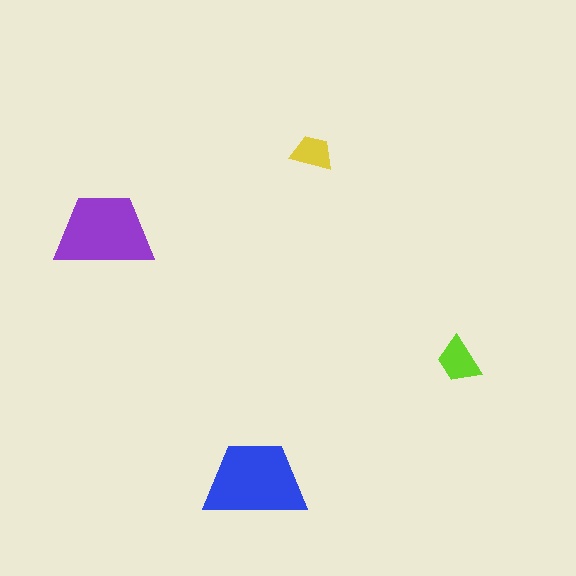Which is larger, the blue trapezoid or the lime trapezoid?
The blue one.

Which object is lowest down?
The blue trapezoid is bottommost.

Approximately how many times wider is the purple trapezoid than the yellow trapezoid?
About 2.5 times wider.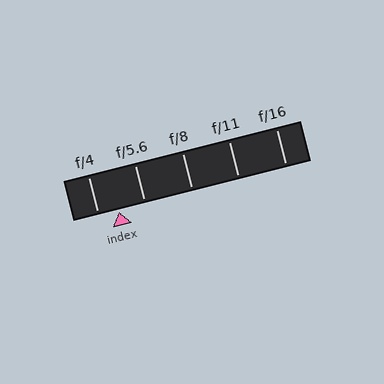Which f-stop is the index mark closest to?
The index mark is closest to f/4.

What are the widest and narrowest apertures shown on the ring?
The widest aperture shown is f/4 and the narrowest is f/16.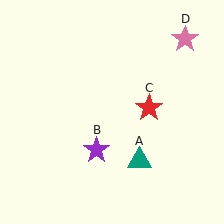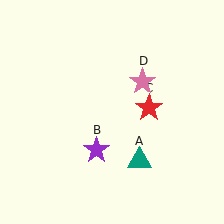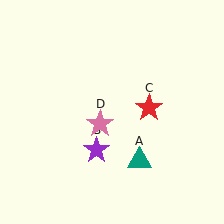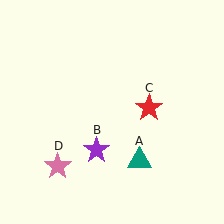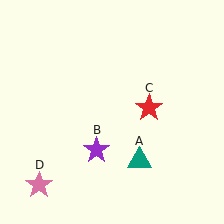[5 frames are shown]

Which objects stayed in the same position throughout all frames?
Teal triangle (object A) and purple star (object B) and red star (object C) remained stationary.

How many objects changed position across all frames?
1 object changed position: pink star (object D).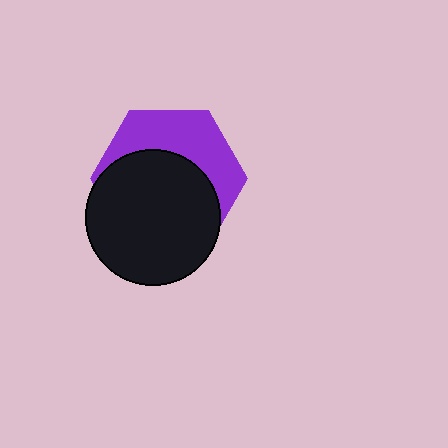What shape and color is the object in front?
The object in front is a black circle.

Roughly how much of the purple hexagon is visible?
A small part of it is visible (roughly 41%).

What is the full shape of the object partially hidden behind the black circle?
The partially hidden object is a purple hexagon.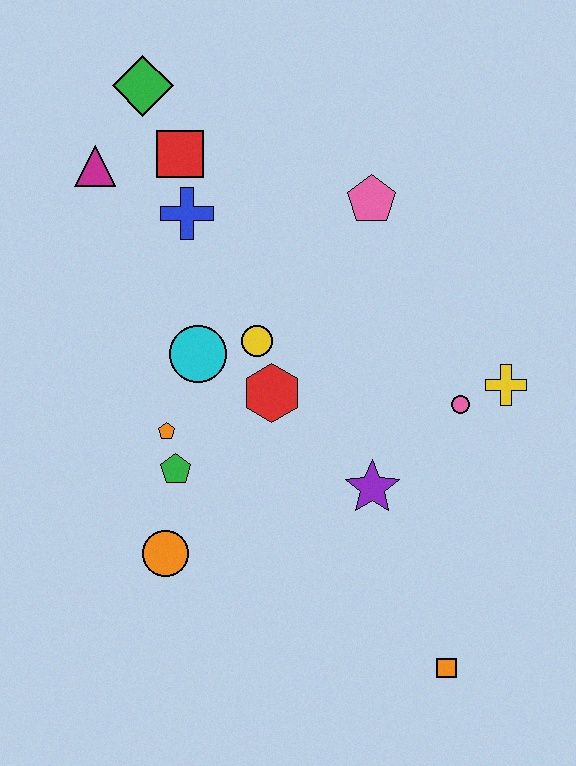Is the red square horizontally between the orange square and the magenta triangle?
Yes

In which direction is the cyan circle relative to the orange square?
The cyan circle is above the orange square.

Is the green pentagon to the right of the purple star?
No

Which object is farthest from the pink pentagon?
The orange square is farthest from the pink pentagon.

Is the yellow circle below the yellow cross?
No